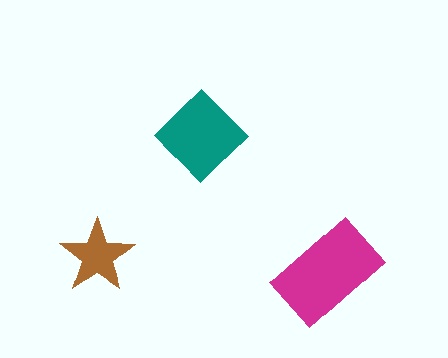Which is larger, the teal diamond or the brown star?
The teal diamond.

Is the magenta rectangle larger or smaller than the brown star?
Larger.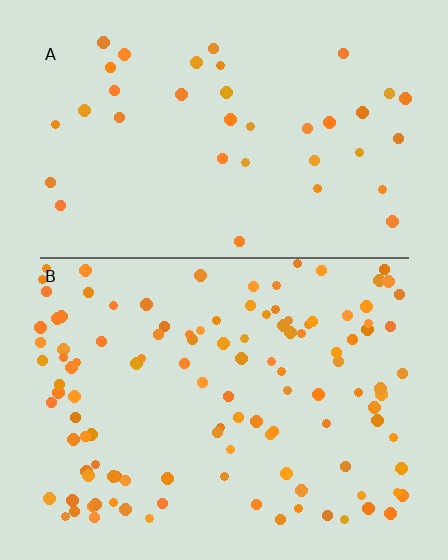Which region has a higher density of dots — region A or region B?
B (the bottom).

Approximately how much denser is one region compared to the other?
Approximately 3.1× — region B over region A.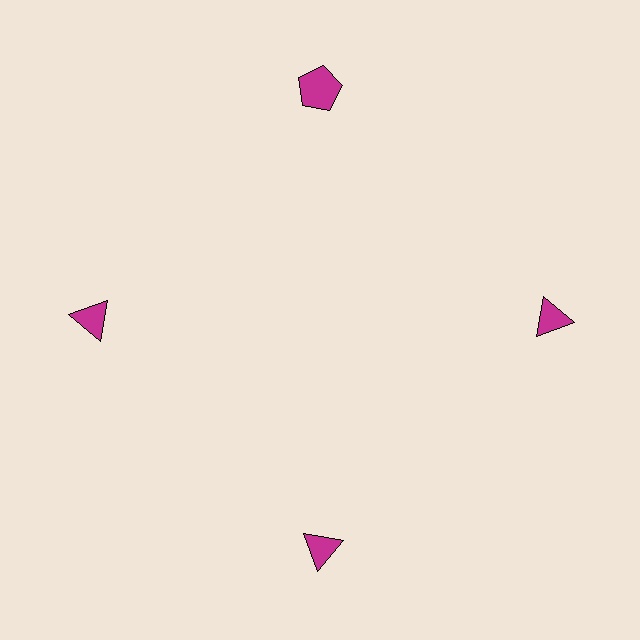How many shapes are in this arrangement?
There are 4 shapes arranged in a ring pattern.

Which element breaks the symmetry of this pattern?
The magenta pentagon at roughly the 12 o'clock position breaks the symmetry. All other shapes are magenta triangles.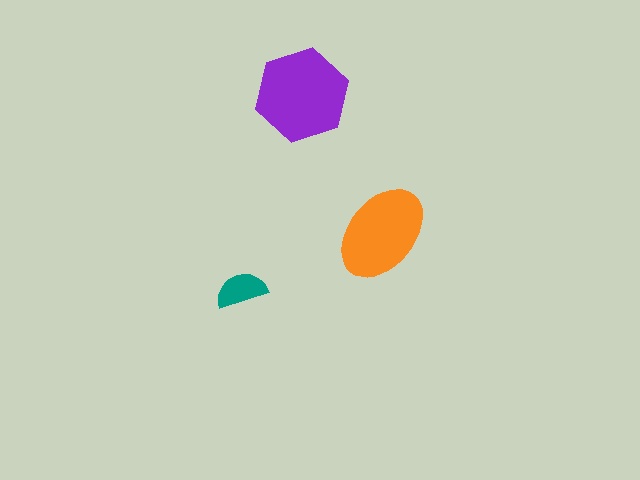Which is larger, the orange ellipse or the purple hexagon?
The purple hexagon.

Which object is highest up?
The purple hexagon is topmost.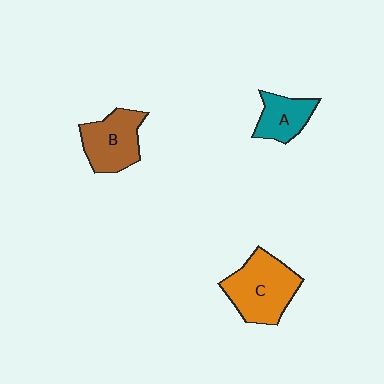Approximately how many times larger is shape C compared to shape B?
Approximately 1.3 times.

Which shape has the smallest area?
Shape A (teal).